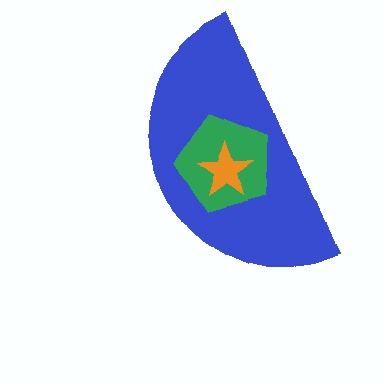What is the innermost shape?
The orange star.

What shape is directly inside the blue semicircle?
The green pentagon.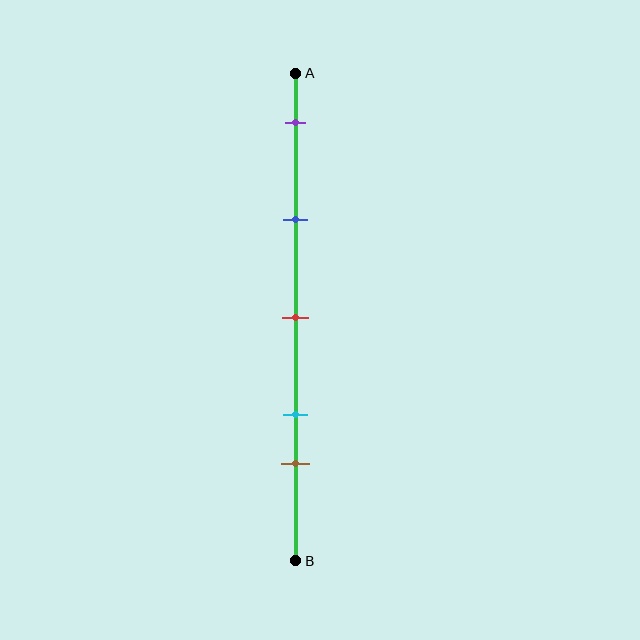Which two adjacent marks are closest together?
The cyan and brown marks are the closest adjacent pair.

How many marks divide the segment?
There are 5 marks dividing the segment.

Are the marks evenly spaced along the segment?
No, the marks are not evenly spaced.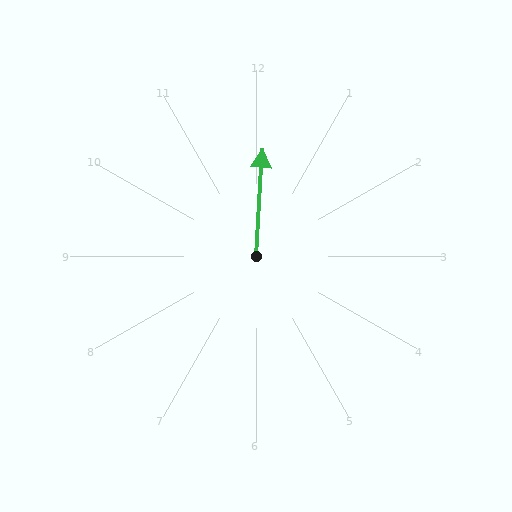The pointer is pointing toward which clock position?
Roughly 12 o'clock.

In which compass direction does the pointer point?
North.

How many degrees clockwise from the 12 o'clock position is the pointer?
Approximately 3 degrees.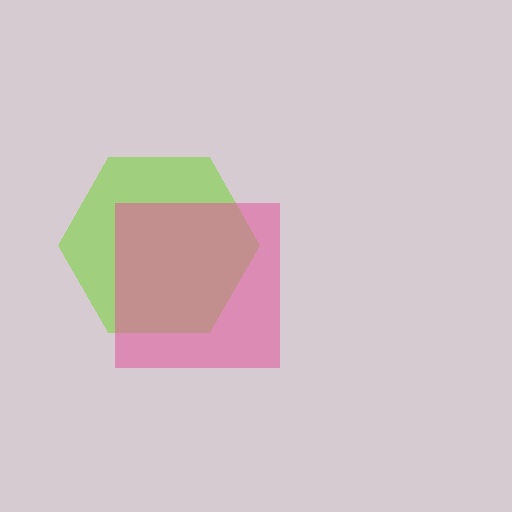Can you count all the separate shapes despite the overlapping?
Yes, there are 2 separate shapes.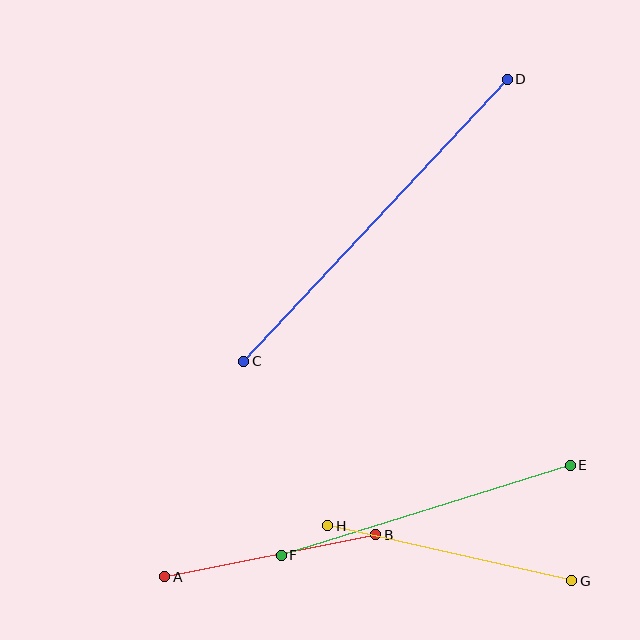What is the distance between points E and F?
The distance is approximately 303 pixels.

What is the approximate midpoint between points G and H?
The midpoint is at approximately (450, 553) pixels.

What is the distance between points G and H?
The distance is approximately 250 pixels.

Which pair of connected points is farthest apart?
Points C and D are farthest apart.